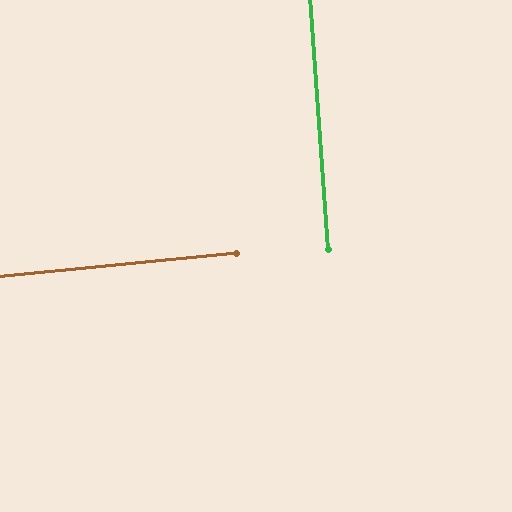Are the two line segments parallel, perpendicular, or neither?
Perpendicular — they meet at approximately 88°.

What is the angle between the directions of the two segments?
Approximately 88 degrees.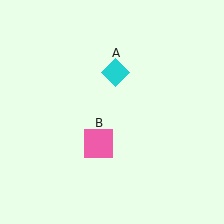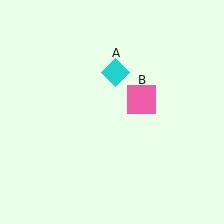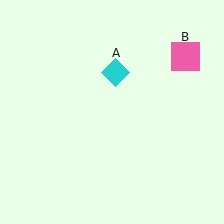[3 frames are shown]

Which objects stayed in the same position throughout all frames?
Cyan diamond (object A) remained stationary.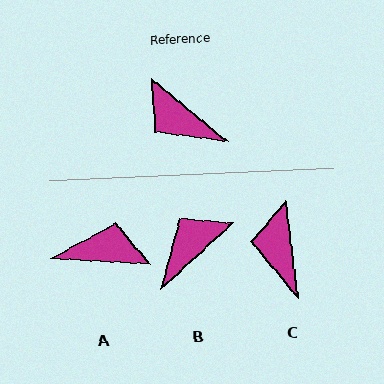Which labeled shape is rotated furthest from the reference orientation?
A, about 144 degrees away.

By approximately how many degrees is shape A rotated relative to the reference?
Approximately 144 degrees clockwise.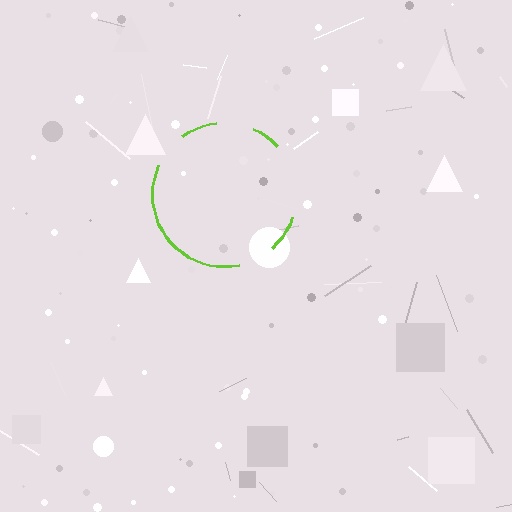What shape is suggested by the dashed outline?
The dashed outline suggests a circle.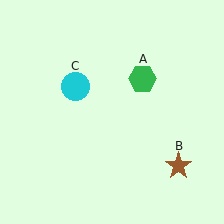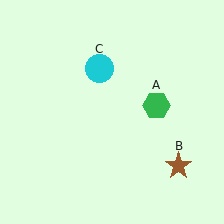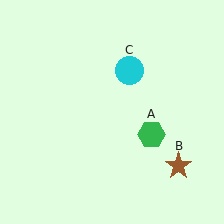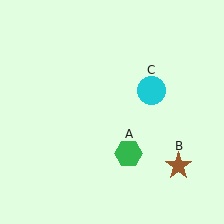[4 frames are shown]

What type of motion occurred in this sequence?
The green hexagon (object A), cyan circle (object C) rotated clockwise around the center of the scene.